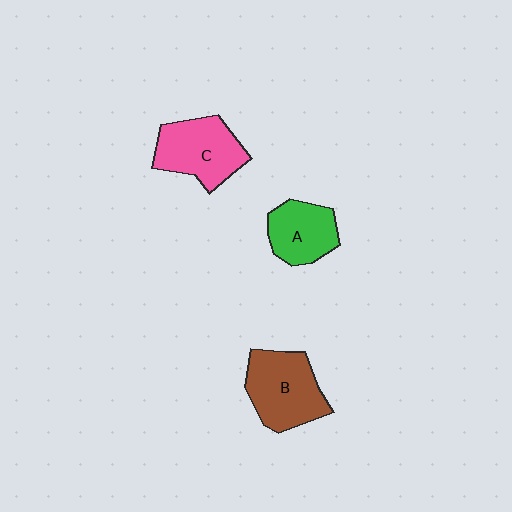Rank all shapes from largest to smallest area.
From largest to smallest: B (brown), C (pink), A (green).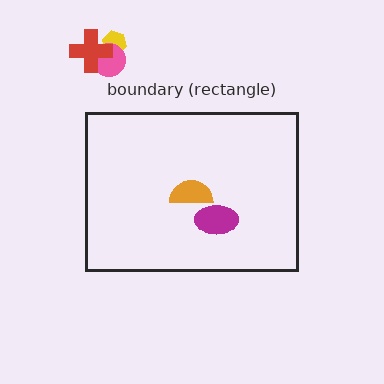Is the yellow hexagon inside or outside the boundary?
Outside.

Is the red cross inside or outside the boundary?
Outside.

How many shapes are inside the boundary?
2 inside, 3 outside.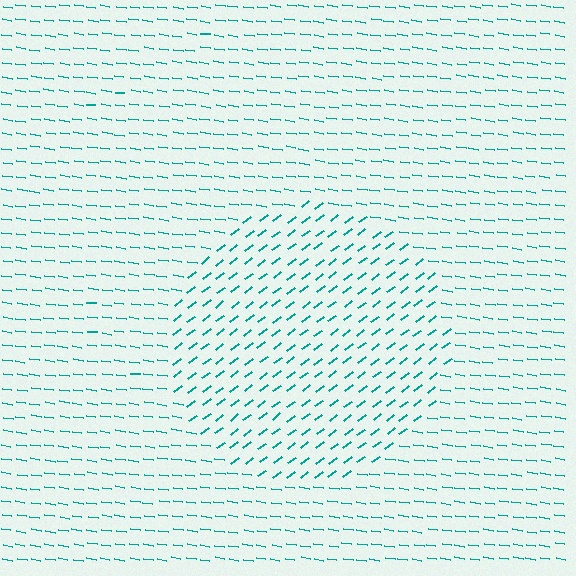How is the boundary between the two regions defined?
The boundary is defined purely by a change in line orientation (approximately 45 degrees difference). All lines are the same color and thickness.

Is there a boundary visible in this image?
Yes, there is a texture boundary formed by a change in line orientation.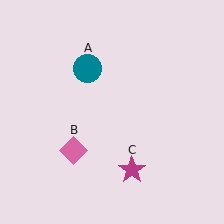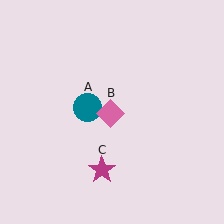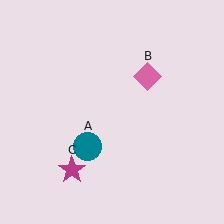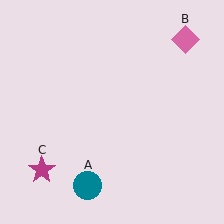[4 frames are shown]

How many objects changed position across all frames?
3 objects changed position: teal circle (object A), pink diamond (object B), magenta star (object C).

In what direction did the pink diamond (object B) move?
The pink diamond (object B) moved up and to the right.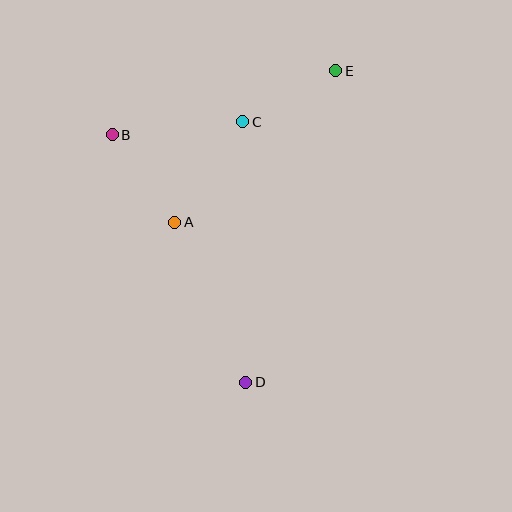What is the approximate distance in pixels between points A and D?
The distance between A and D is approximately 175 pixels.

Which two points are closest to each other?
Points C and E are closest to each other.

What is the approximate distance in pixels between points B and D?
The distance between B and D is approximately 281 pixels.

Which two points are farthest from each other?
Points D and E are farthest from each other.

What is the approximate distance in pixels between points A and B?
The distance between A and B is approximately 108 pixels.